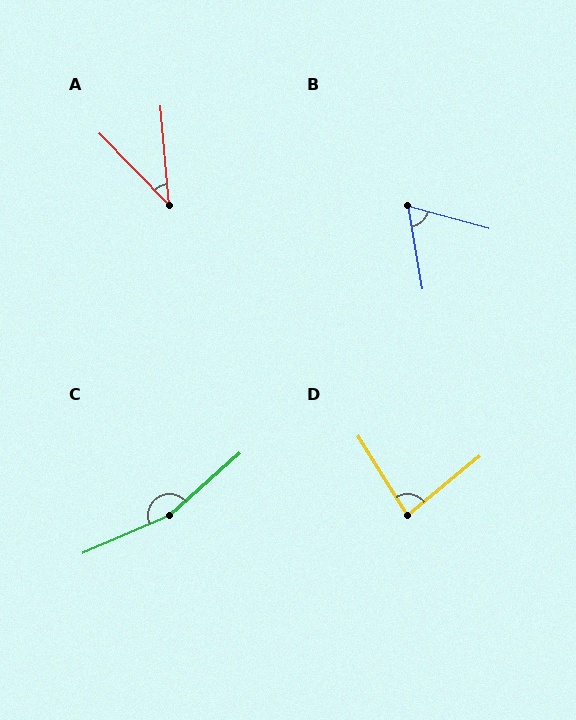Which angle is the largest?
C, at approximately 162 degrees.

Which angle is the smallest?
A, at approximately 39 degrees.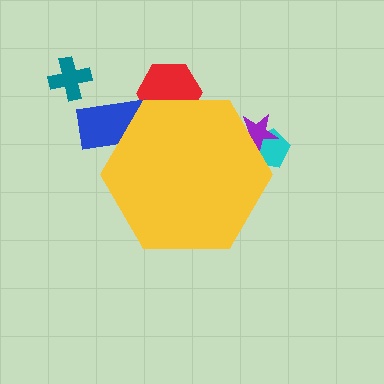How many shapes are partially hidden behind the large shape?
4 shapes are partially hidden.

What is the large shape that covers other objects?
A yellow hexagon.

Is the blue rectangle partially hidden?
Yes, the blue rectangle is partially hidden behind the yellow hexagon.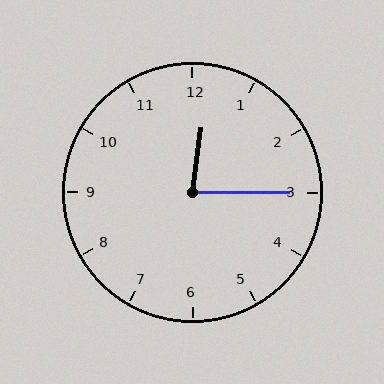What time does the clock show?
12:15.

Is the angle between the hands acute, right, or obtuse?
It is acute.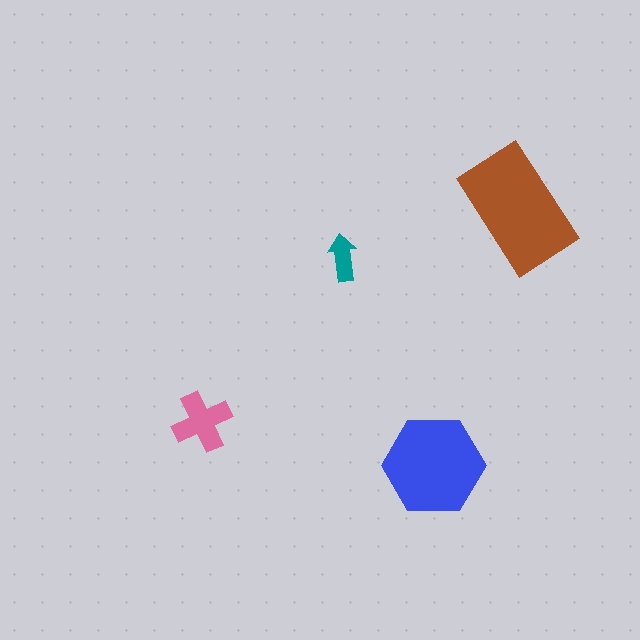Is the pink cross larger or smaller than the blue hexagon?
Smaller.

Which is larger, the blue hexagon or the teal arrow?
The blue hexagon.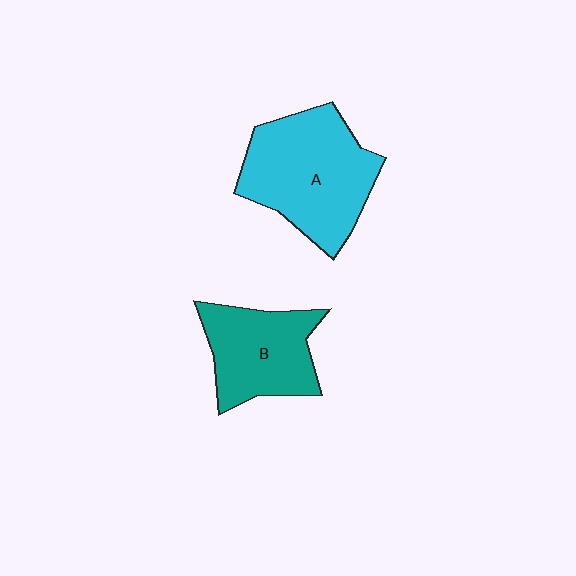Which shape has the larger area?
Shape A (cyan).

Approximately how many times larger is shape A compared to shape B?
Approximately 1.4 times.